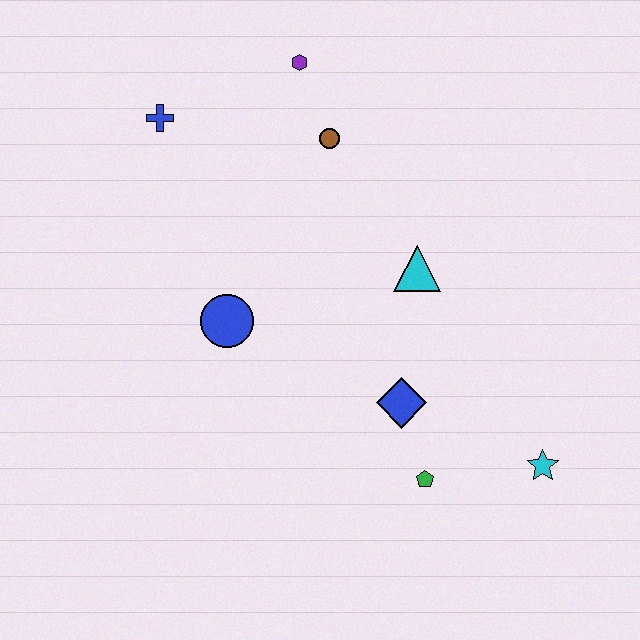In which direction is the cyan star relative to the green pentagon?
The cyan star is to the right of the green pentagon.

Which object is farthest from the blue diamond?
The blue cross is farthest from the blue diamond.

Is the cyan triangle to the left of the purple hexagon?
No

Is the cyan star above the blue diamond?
No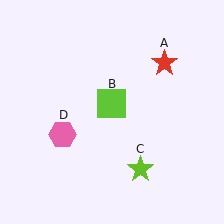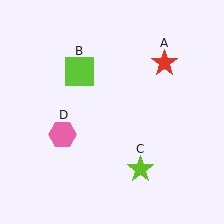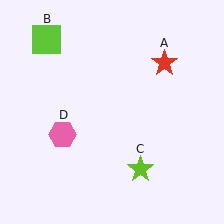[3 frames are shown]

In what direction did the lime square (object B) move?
The lime square (object B) moved up and to the left.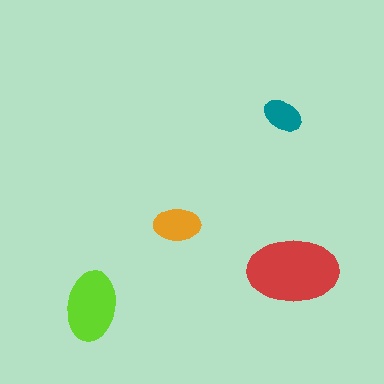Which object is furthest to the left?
The lime ellipse is leftmost.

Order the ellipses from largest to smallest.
the red one, the lime one, the orange one, the teal one.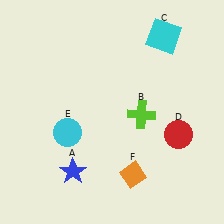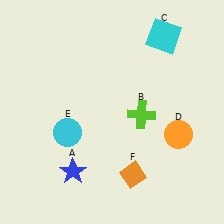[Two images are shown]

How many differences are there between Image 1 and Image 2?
There is 1 difference between the two images.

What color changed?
The circle (D) changed from red in Image 1 to orange in Image 2.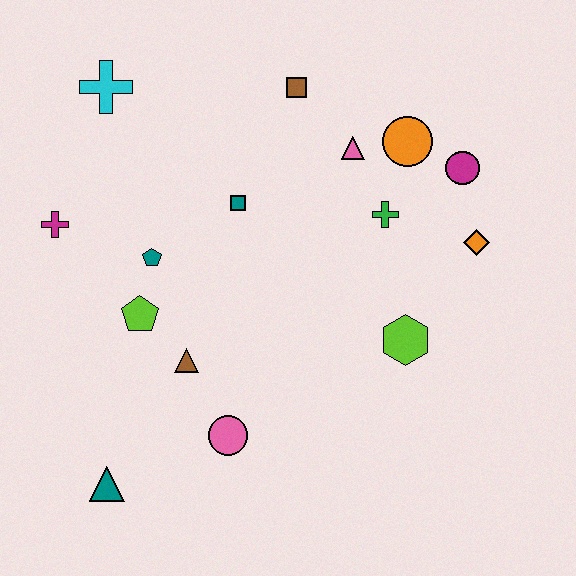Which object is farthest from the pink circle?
The cyan cross is farthest from the pink circle.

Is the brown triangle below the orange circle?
Yes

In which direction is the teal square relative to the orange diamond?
The teal square is to the left of the orange diamond.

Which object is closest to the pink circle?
The brown triangle is closest to the pink circle.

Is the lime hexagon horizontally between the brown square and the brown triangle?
No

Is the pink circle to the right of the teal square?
No